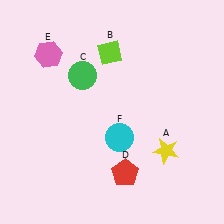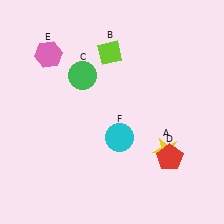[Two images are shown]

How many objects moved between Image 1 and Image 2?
1 object moved between the two images.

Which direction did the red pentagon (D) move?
The red pentagon (D) moved right.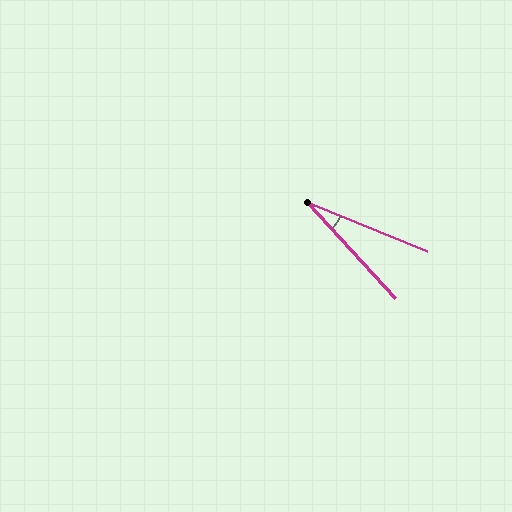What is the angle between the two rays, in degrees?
Approximately 25 degrees.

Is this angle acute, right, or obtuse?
It is acute.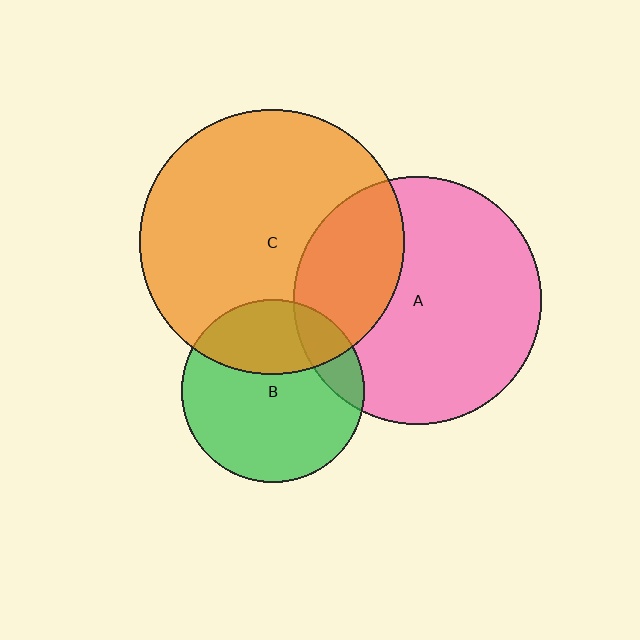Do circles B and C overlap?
Yes.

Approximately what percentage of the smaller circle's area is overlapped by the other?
Approximately 35%.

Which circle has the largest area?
Circle C (orange).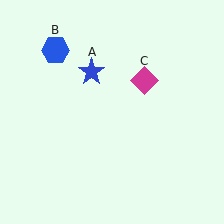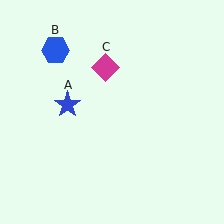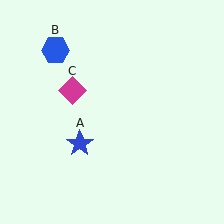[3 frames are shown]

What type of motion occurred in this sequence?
The blue star (object A), magenta diamond (object C) rotated counterclockwise around the center of the scene.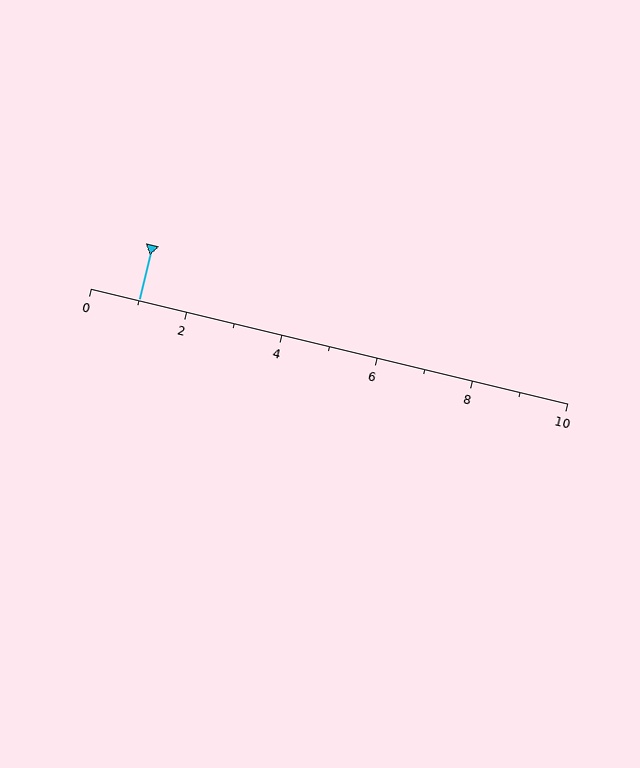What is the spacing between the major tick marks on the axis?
The major ticks are spaced 2 apart.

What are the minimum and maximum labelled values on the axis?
The axis runs from 0 to 10.